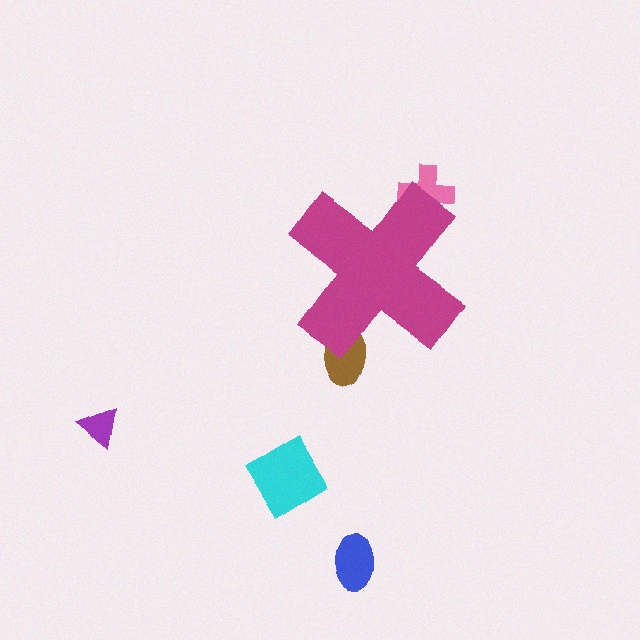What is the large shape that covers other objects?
A magenta cross.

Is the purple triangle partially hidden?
No, the purple triangle is fully visible.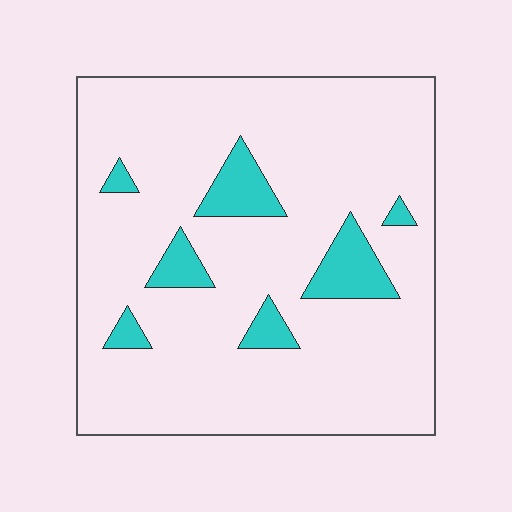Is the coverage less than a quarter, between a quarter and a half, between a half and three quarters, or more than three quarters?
Less than a quarter.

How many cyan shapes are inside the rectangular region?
7.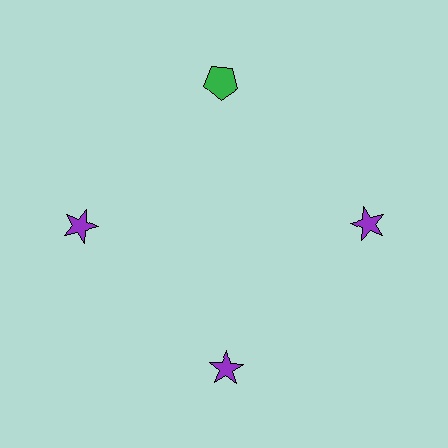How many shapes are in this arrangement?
There are 4 shapes arranged in a ring pattern.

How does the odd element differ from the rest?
It differs in both color (green instead of purple) and shape (pentagon instead of star).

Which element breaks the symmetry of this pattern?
The green pentagon at roughly the 12 o'clock position breaks the symmetry. All other shapes are purple stars.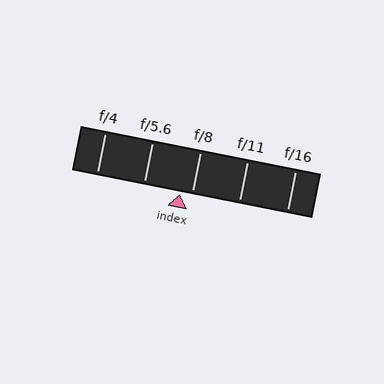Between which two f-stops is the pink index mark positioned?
The index mark is between f/5.6 and f/8.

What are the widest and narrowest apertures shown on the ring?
The widest aperture shown is f/4 and the narrowest is f/16.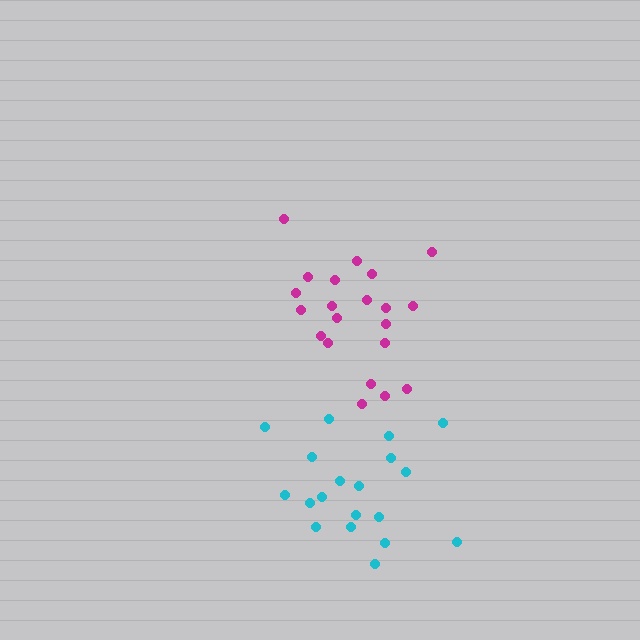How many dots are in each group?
Group 1: 21 dots, Group 2: 19 dots (40 total).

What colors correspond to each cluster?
The clusters are colored: magenta, cyan.